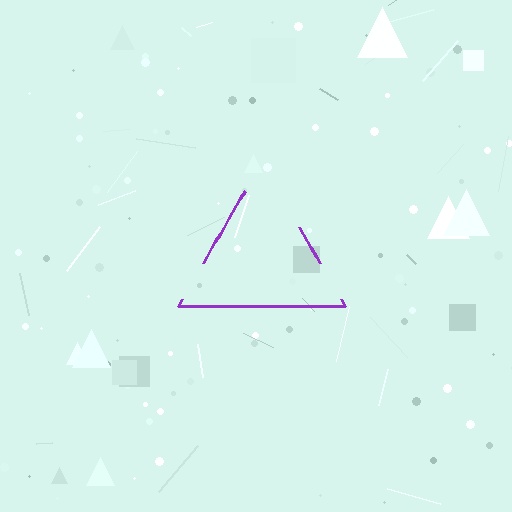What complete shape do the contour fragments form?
The contour fragments form a triangle.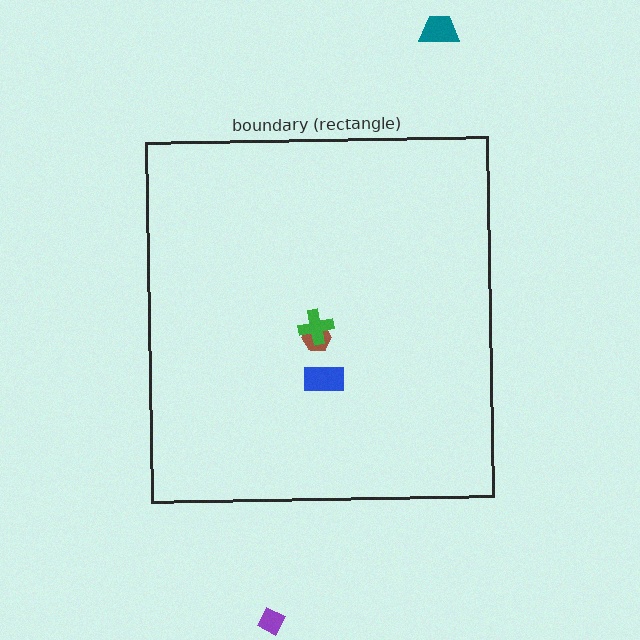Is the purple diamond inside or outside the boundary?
Outside.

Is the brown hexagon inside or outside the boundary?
Inside.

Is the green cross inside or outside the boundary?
Inside.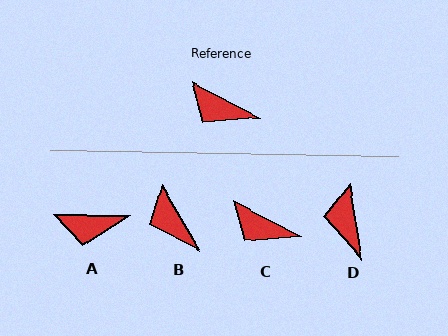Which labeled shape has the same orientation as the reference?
C.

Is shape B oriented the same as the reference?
No, it is off by about 33 degrees.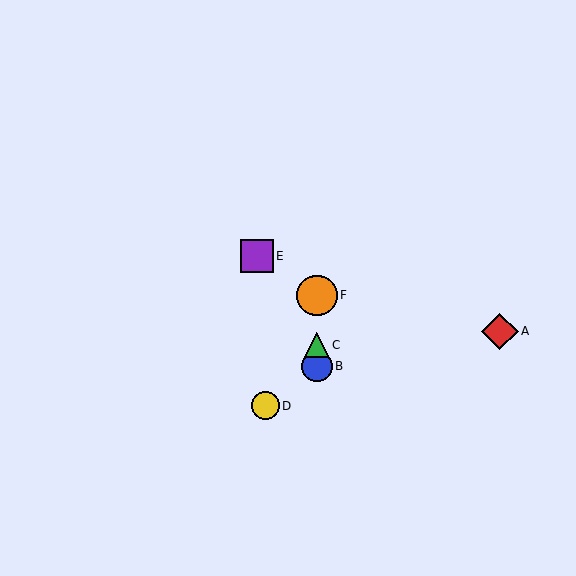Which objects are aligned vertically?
Objects B, C, F are aligned vertically.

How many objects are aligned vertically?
3 objects (B, C, F) are aligned vertically.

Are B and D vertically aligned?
No, B is at x≈317 and D is at x≈265.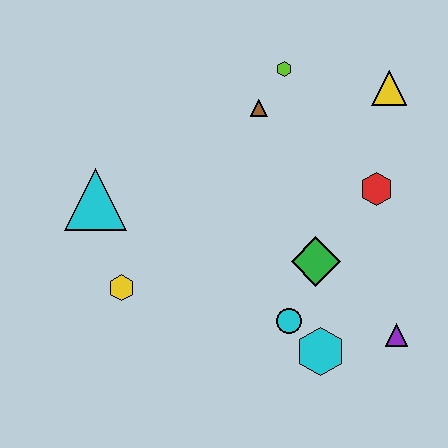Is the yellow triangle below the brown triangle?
No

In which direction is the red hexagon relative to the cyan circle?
The red hexagon is above the cyan circle.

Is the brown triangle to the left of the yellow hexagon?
No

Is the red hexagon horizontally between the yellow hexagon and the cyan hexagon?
No